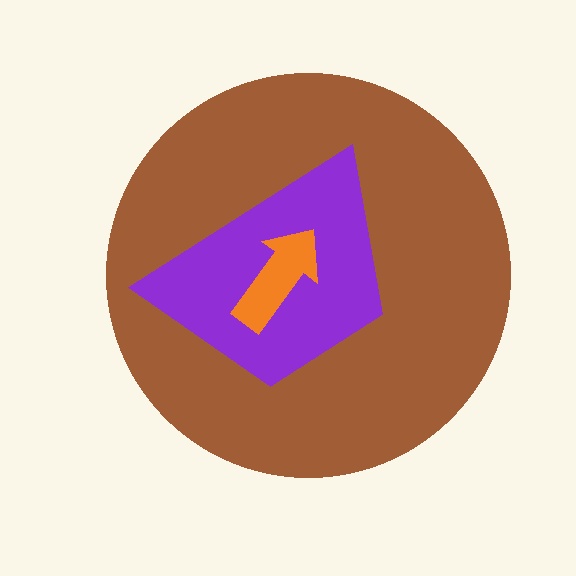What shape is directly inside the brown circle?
The purple trapezoid.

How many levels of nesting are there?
3.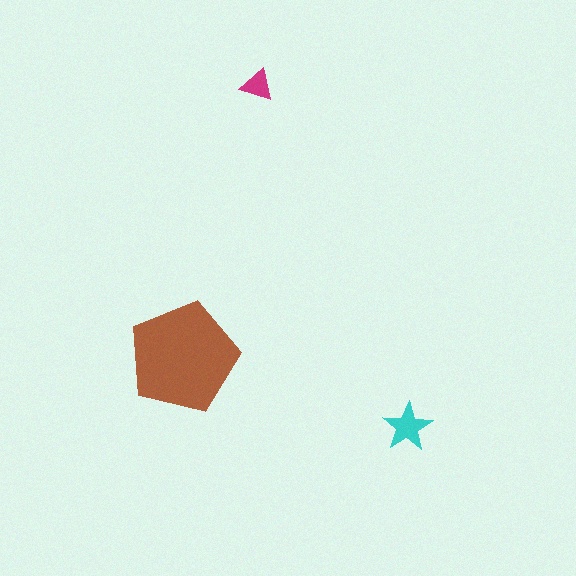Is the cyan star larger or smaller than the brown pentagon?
Smaller.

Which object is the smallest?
The magenta triangle.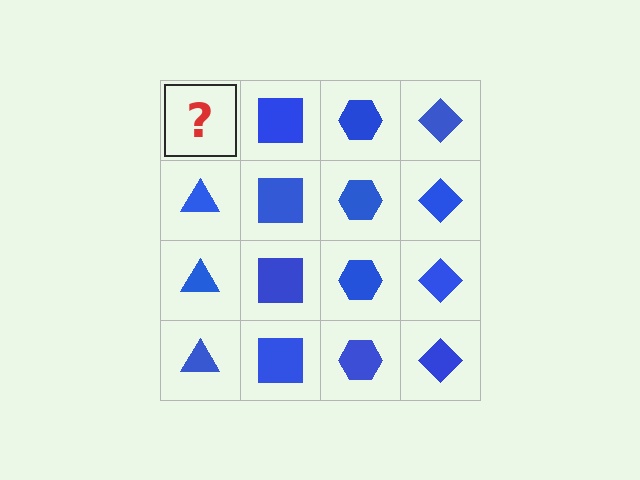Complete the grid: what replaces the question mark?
The question mark should be replaced with a blue triangle.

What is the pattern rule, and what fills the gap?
The rule is that each column has a consistent shape. The gap should be filled with a blue triangle.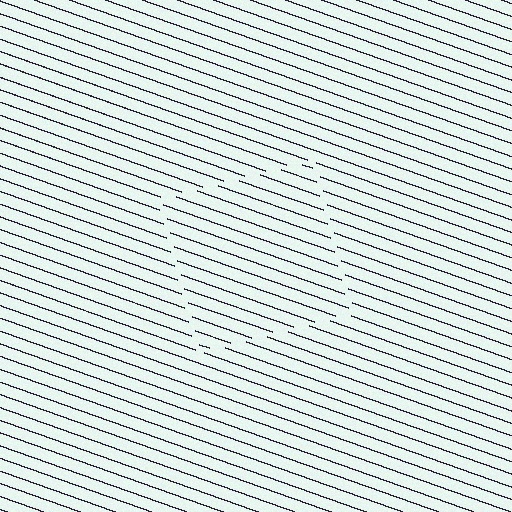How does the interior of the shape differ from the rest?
The interior of the shape contains the same grating, shifted by half a period — the contour is defined by the phase discontinuity where line-ends from the inner and outer gratings abut.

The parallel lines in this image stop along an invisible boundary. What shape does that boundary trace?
An illusory square. The interior of the shape contains the same grating, shifted by half a period — the contour is defined by the phase discontinuity where line-ends from the inner and outer gratings abut.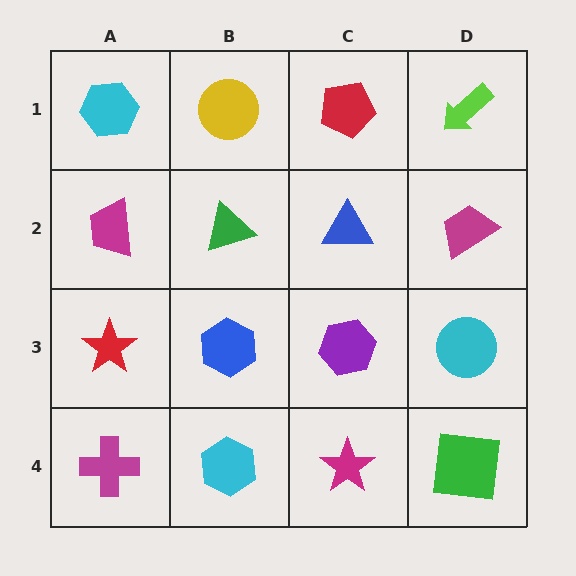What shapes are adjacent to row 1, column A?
A magenta trapezoid (row 2, column A), a yellow circle (row 1, column B).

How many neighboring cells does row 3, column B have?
4.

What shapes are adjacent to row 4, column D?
A cyan circle (row 3, column D), a magenta star (row 4, column C).